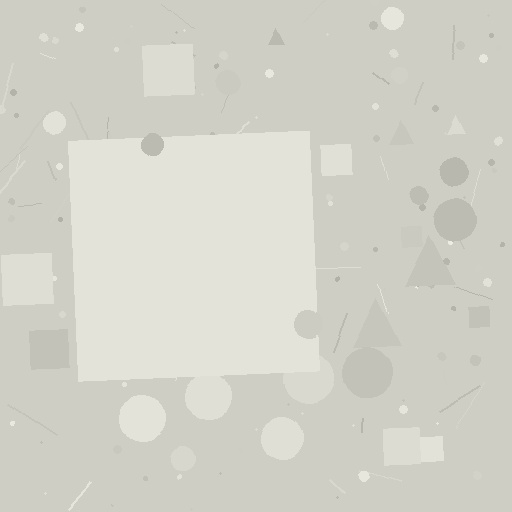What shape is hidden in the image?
A square is hidden in the image.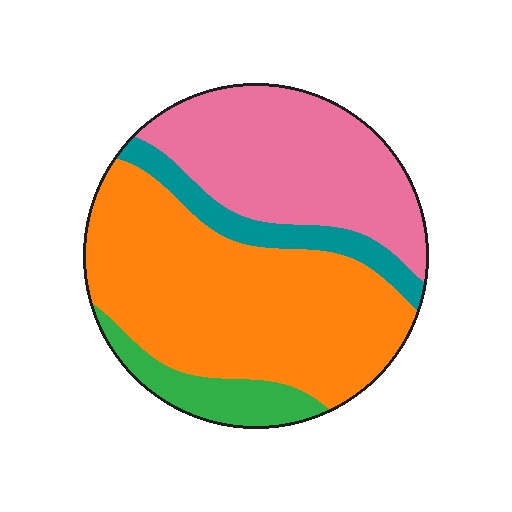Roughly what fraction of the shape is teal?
Teal covers 9% of the shape.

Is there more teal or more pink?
Pink.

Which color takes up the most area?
Orange, at roughly 50%.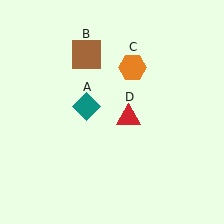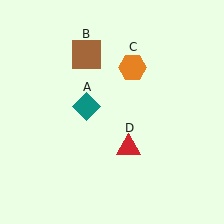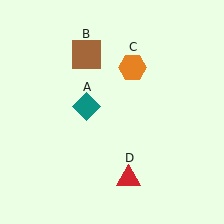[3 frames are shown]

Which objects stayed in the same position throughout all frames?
Teal diamond (object A) and brown square (object B) and orange hexagon (object C) remained stationary.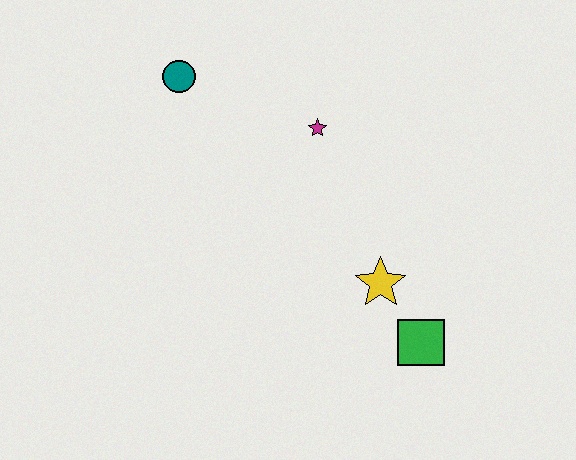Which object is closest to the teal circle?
The magenta star is closest to the teal circle.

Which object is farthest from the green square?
The teal circle is farthest from the green square.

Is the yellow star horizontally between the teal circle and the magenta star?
No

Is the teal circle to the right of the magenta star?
No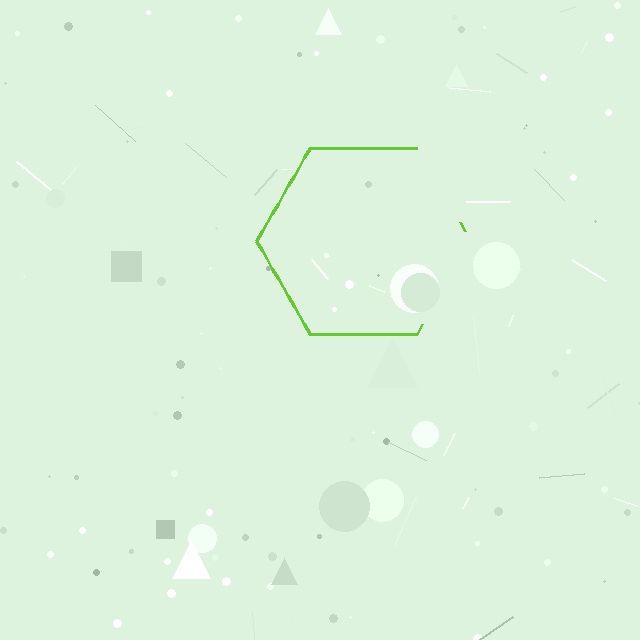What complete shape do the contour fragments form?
The contour fragments form a hexagon.